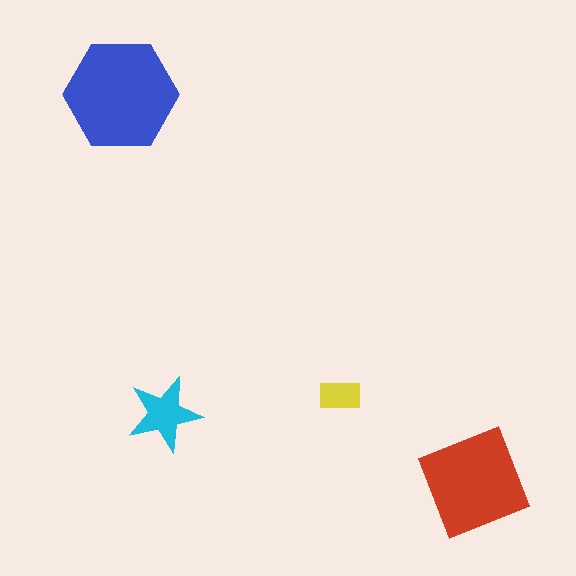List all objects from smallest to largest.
The yellow rectangle, the cyan star, the red diamond, the blue hexagon.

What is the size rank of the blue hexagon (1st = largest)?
1st.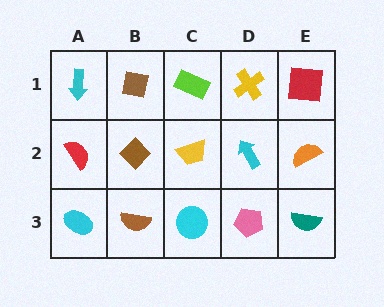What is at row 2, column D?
A cyan arrow.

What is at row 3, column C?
A cyan circle.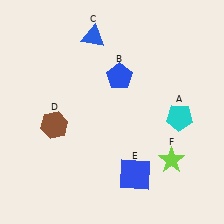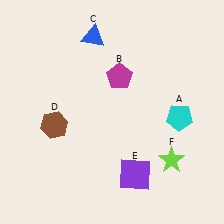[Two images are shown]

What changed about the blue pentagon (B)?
In Image 1, B is blue. In Image 2, it changed to magenta.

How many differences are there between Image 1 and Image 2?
There are 2 differences between the two images.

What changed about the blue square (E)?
In Image 1, E is blue. In Image 2, it changed to purple.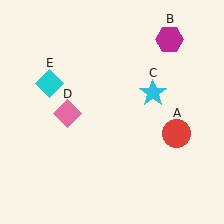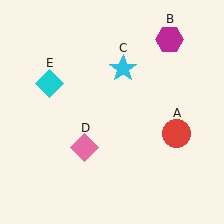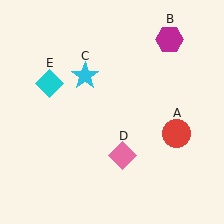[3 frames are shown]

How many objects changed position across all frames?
2 objects changed position: cyan star (object C), pink diamond (object D).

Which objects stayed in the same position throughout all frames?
Red circle (object A) and magenta hexagon (object B) and cyan diamond (object E) remained stationary.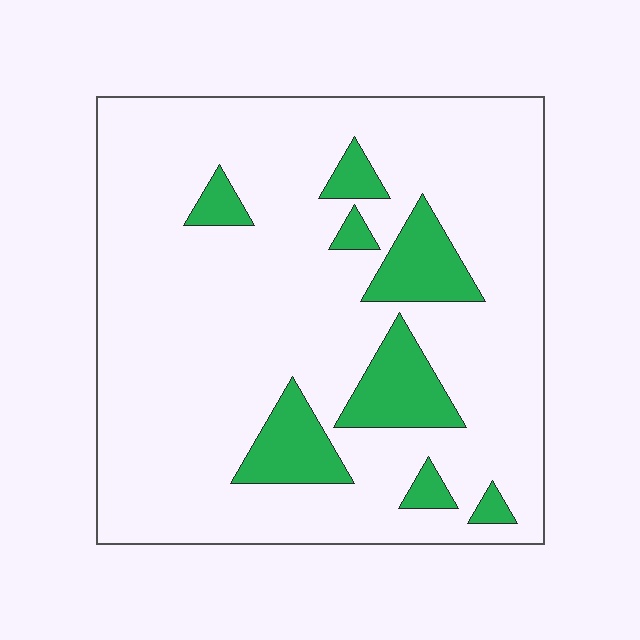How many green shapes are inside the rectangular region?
8.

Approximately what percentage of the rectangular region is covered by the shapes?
Approximately 15%.